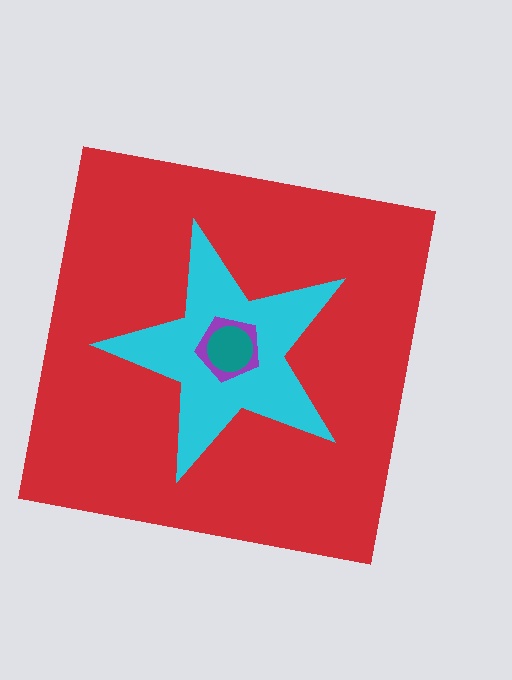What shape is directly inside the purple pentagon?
The teal circle.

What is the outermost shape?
The red square.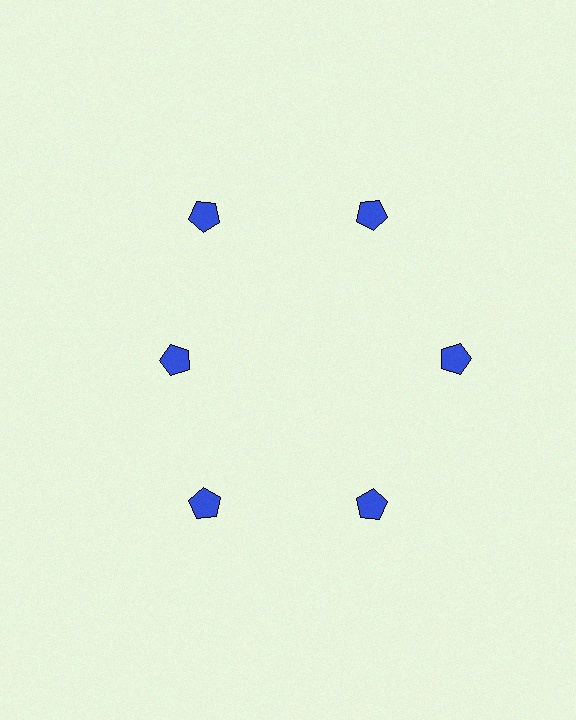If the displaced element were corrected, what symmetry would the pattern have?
It would have 6-fold rotational symmetry — the pattern would map onto itself every 60 degrees.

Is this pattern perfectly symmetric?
No. The 6 blue pentagons are arranged in a ring, but one element near the 9 o'clock position is pulled inward toward the center, breaking the 6-fold rotational symmetry.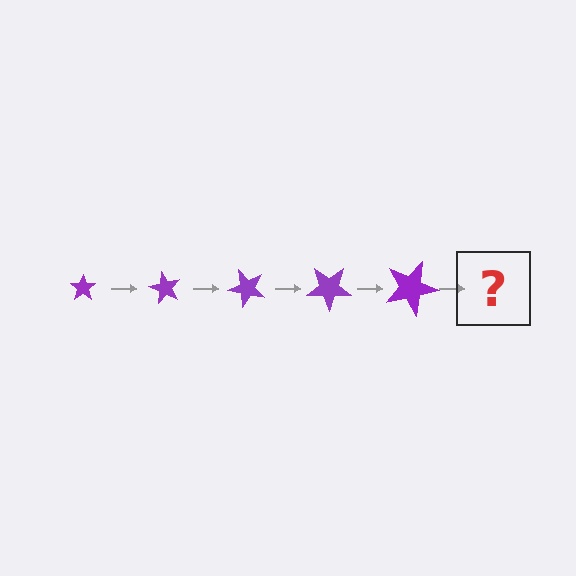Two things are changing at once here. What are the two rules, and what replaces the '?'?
The two rules are that the star grows larger each step and it rotates 60 degrees each step. The '?' should be a star, larger than the previous one and rotated 300 degrees from the start.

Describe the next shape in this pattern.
It should be a star, larger than the previous one and rotated 300 degrees from the start.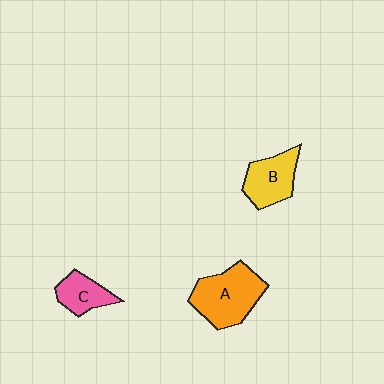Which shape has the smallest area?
Shape C (pink).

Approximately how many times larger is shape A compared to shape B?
Approximately 1.4 times.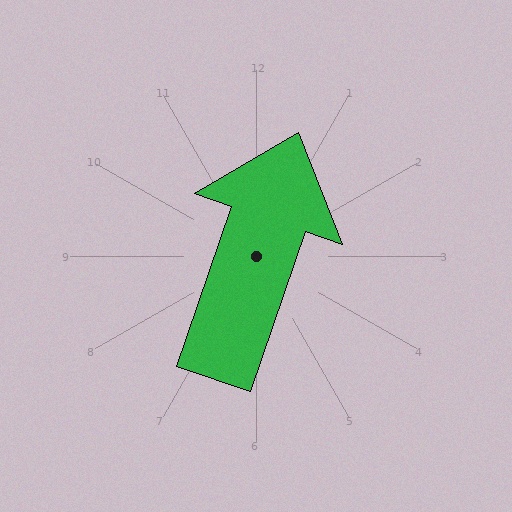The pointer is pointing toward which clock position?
Roughly 1 o'clock.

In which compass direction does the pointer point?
North.